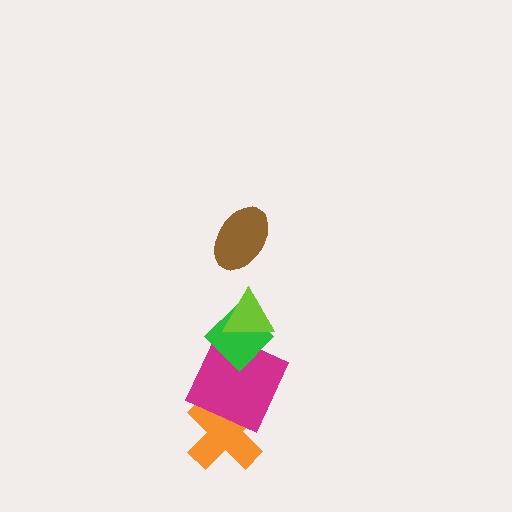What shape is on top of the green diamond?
The lime triangle is on top of the green diamond.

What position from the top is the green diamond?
The green diamond is 3rd from the top.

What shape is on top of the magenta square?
The green diamond is on top of the magenta square.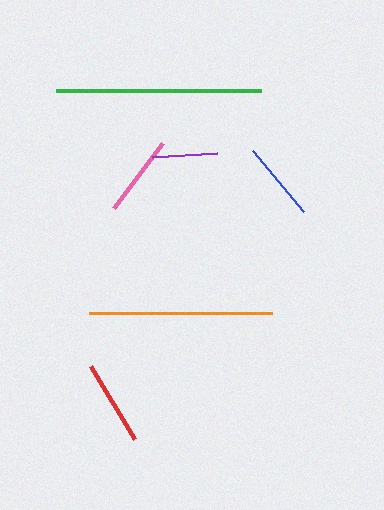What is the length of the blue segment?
The blue segment is approximately 79 pixels long.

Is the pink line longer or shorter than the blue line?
The pink line is longer than the blue line.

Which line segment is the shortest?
The purple line is the shortest at approximately 65 pixels.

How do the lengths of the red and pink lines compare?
The red and pink lines are approximately the same length.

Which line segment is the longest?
The green line is the longest at approximately 206 pixels.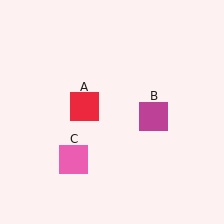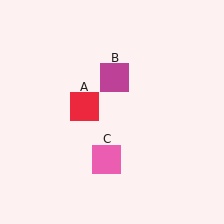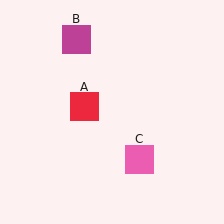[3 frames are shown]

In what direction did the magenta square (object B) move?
The magenta square (object B) moved up and to the left.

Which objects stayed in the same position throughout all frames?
Red square (object A) remained stationary.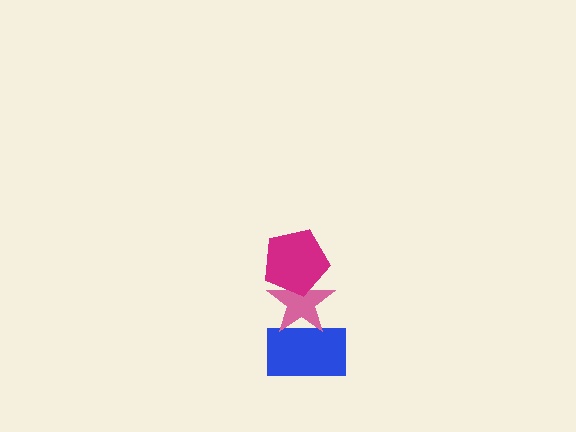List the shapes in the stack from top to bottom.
From top to bottom: the magenta pentagon, the pink star, the blue rectangle.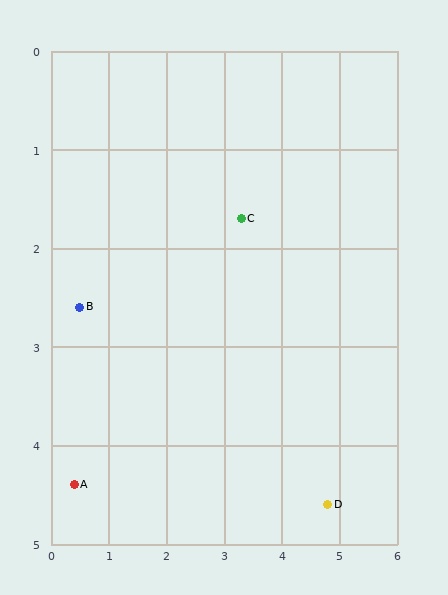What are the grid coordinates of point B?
Point B is at approximately (0.5, 2.6).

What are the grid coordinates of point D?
Point D is at approximately (4.8, 4.6).